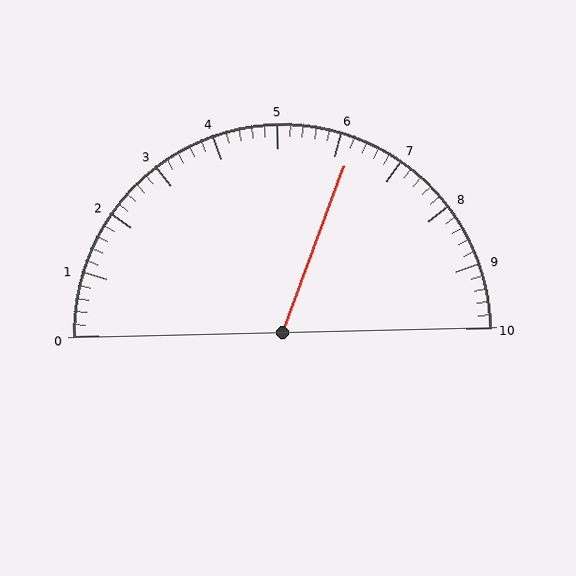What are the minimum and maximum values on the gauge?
The gauge ranges from 0 to 10.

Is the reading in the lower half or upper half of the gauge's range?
The reading is in the upper half of the range (0 to 10).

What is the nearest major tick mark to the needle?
The nearest major tick mark is 6.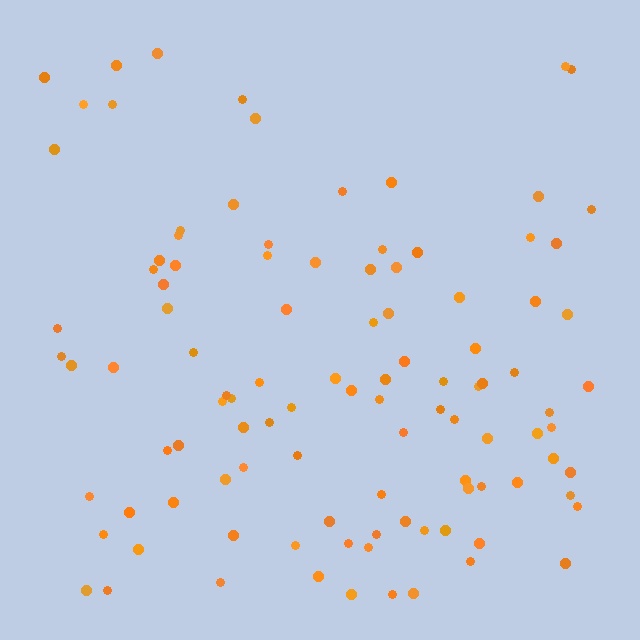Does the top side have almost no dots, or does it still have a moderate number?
Still a moderate number, just noticeably fewer than the bottom.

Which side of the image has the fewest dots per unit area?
The top.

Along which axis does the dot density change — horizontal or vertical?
Vertical.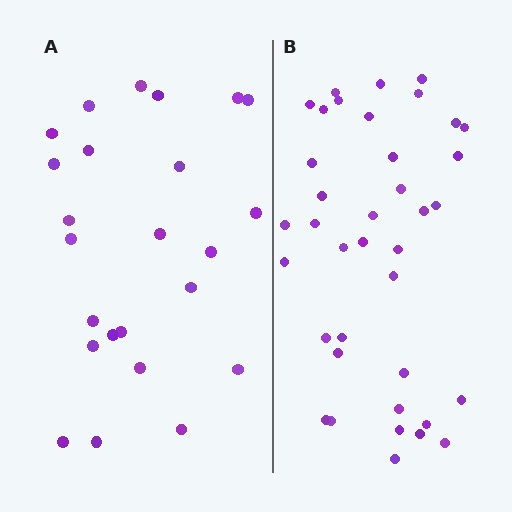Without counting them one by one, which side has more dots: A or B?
Region B (the right region) has more dots.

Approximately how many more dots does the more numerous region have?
Region B has approximately 15 more dots than region A.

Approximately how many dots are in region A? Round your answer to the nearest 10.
About 20 dots. (The exact count is 24, which rounds to 20.)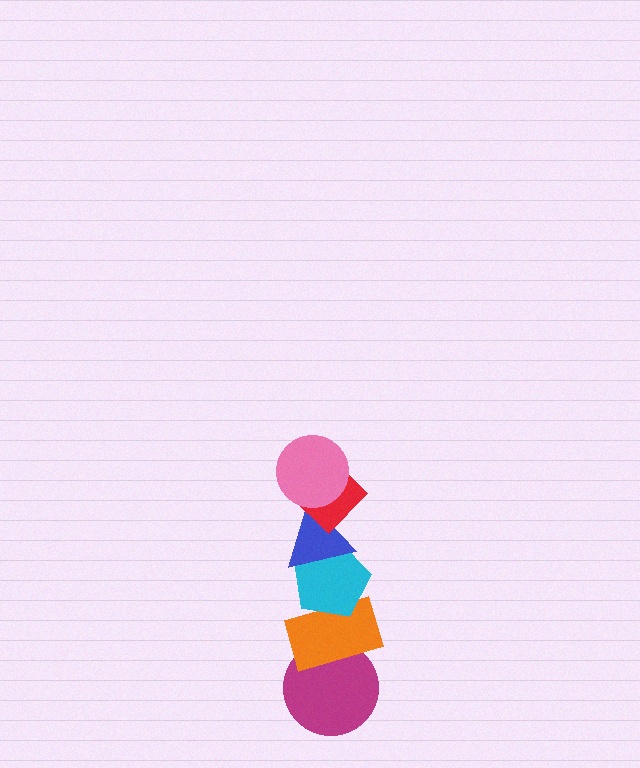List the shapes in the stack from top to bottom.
From top to bottom: the pink circle, the red diamond, the blue triangle, the cyan pentagon, the orange rectangle, the magenta circle.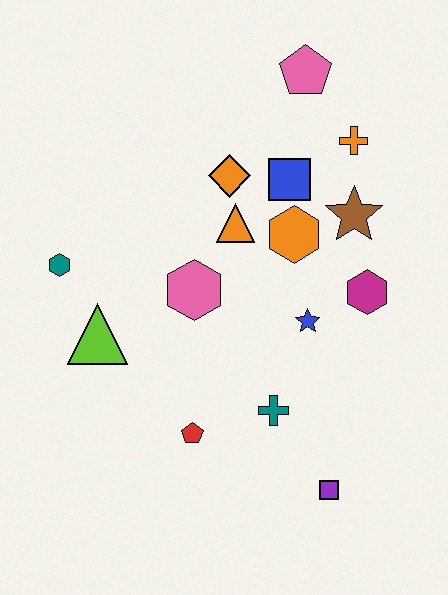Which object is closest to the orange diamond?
The orange triangle is closest to the orange diamond.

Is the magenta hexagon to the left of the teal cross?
No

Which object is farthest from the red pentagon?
The pink pentagon is farthest from the red pentagon.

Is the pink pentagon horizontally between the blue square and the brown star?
Yes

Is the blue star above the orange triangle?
No